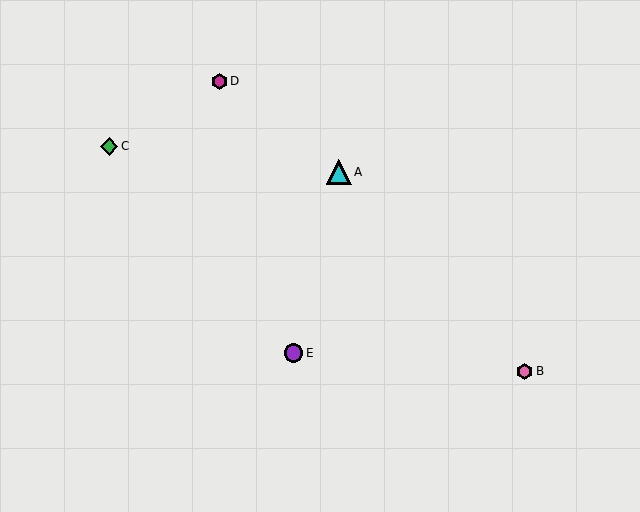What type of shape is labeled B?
Shape B is a pink hexagon.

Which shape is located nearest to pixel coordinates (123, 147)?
The green diamond (labeled C) at (109, 146) is nearest to that location.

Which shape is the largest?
The cyan triangle (labeled A) is the largest.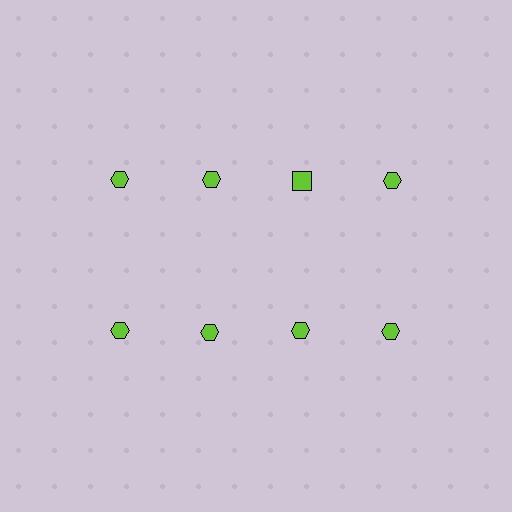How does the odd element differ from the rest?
It has a different shape: square instead of hexagon.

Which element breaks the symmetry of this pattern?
The lime square in the top row, center column breaks the symmetry. All other shapes are lime hexagons.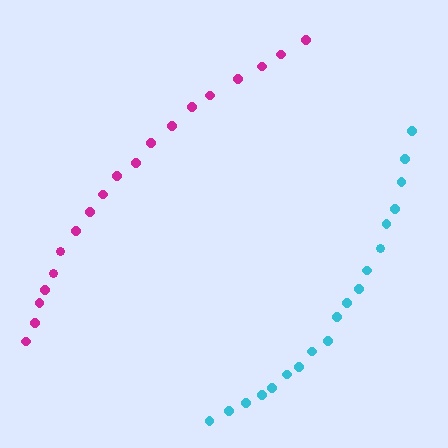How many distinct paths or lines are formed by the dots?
There are 2 distinct paths.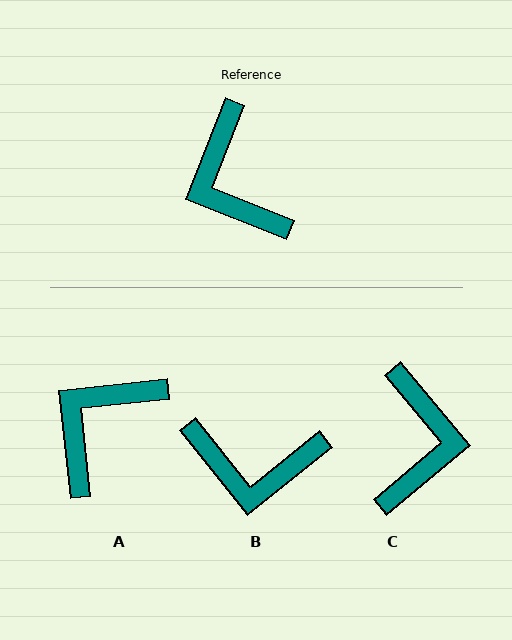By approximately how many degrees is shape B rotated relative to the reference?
Approximately 61 degrees counter-clockwise.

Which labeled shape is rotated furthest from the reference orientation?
C, about 152 degrees away.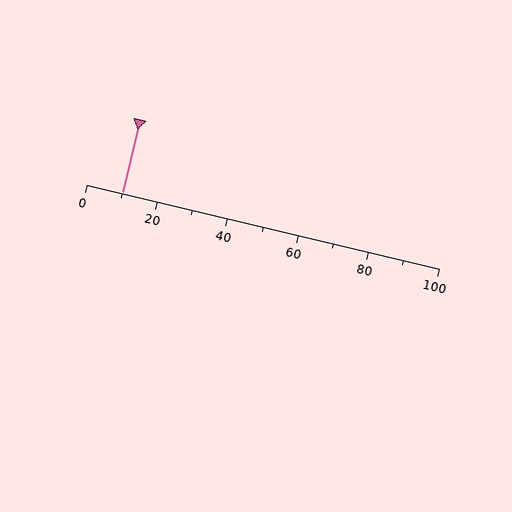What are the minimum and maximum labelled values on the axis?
The axis runs from 0 to 100.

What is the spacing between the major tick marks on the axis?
The major ticks are spaced 20 apart.